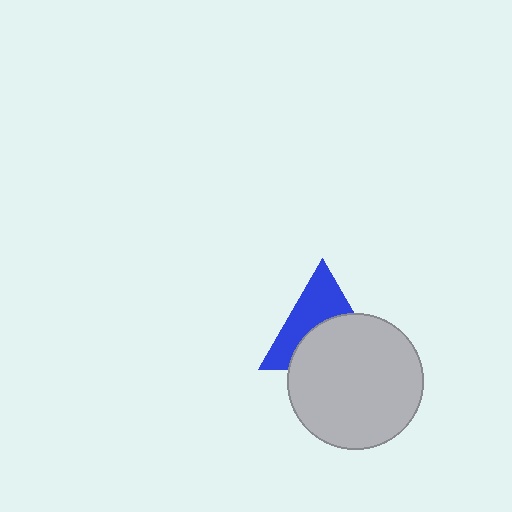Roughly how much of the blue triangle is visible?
About half of it is visible (roughly 48%).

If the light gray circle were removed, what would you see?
You would see the complete blue triangle.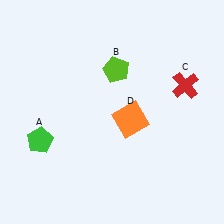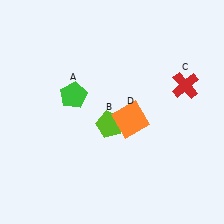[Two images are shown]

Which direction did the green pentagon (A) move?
The green pentagon (A) moved up.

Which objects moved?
The objects that moved are: the green pentagon (A), the lime pentagon (B).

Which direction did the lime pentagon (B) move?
The lime pentagon (B) moved down.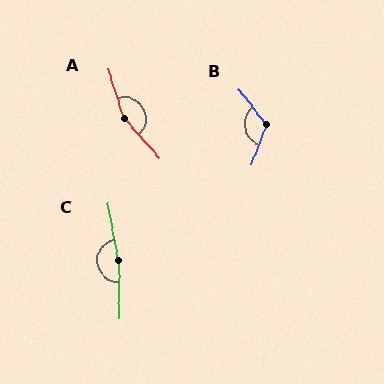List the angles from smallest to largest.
B (122°), A (155°), C (170°).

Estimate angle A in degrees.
Approximately 155 degrees.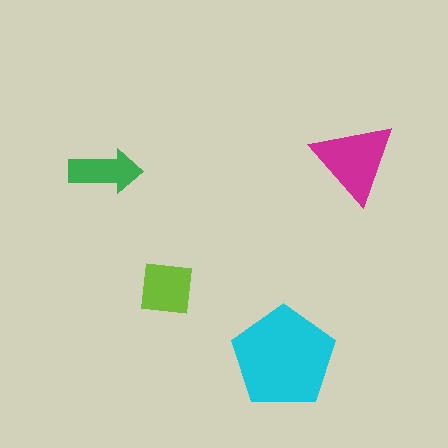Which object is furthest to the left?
The green arrow is leftmost.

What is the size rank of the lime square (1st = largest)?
3rd.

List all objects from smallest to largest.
The green arrow, the lime square, the magenta triangle, the cyan pentagon.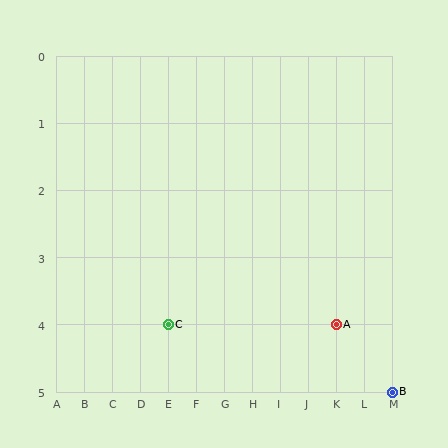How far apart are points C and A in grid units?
Points C and A are 6 columns apart.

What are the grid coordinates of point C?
Point C is at grid coordinates (E, 4).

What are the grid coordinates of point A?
Point A is at grid coordinates (K, 4).